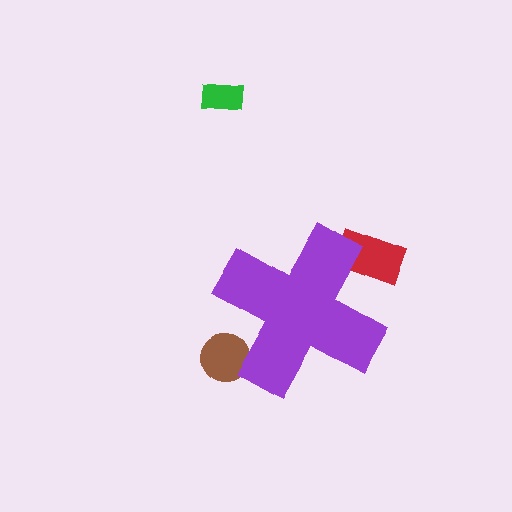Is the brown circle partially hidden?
Yes, the brown circle is partially hidden behind the purple cross.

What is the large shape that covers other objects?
A purple cross.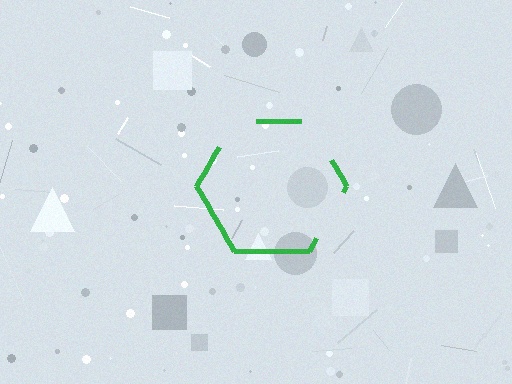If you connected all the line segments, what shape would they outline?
They would outline a hexagon.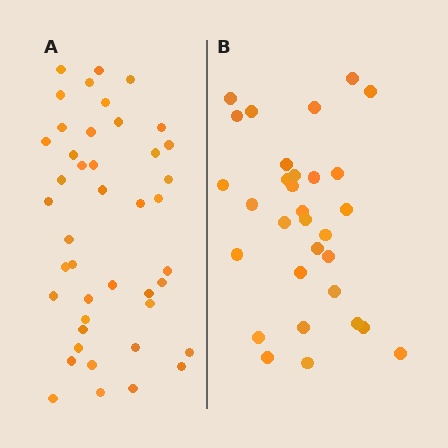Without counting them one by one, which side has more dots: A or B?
Region A (the left region) has more dots.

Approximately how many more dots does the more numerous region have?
Region A has roughly 12 or so more dots than region B.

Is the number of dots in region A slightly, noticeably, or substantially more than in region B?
Region A has noticeably more, but not dramatically so. The ratio is roughly 1.4 to 1.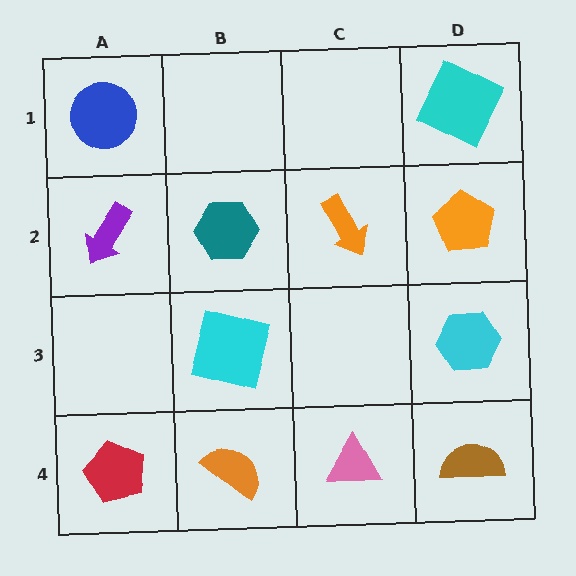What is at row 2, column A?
A purple arrow.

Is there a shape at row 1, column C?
No, that cell is empty.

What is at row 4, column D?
A brown semicircle.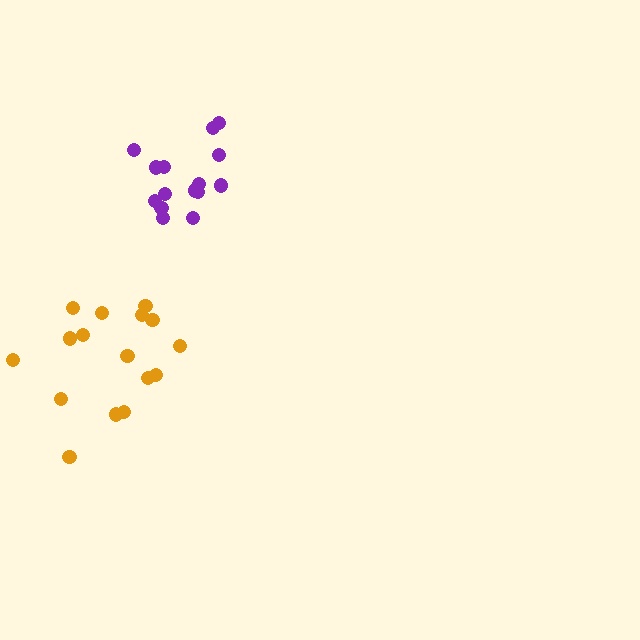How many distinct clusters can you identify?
There are 2 distinct clusters.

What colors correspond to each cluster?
The clusters are colored: purple, orange.